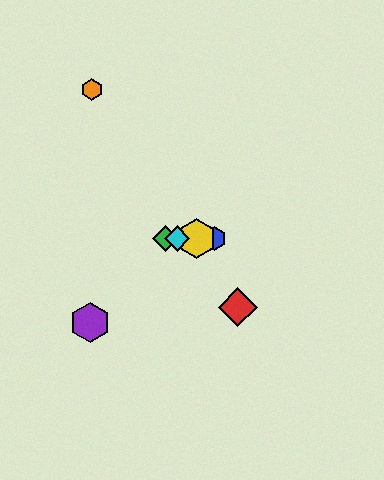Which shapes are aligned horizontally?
The blue hexagon, the green diamond, the yellow hexagon, the cyan diamond are aligned horizontally.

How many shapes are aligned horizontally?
4 shapes (the blue hexagon, the green diamond, the yellow hexagon, the cyan diamond) are aligned horizontally.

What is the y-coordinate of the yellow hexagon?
The yellow hexagon is at y≈239.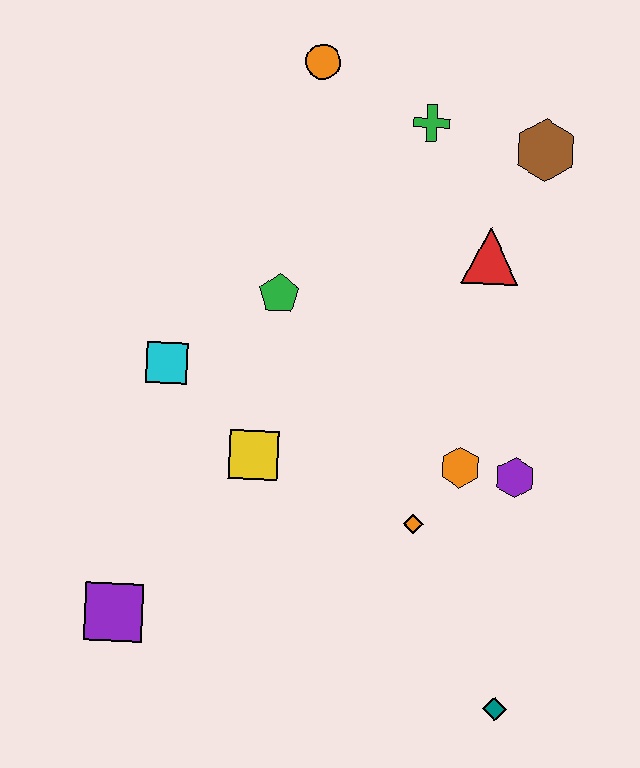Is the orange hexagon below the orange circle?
Yes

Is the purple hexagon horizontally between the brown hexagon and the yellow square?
Yes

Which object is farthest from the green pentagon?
The teal diamond is farthest from the green pentagon.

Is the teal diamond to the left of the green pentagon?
No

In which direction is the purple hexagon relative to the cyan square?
The purple hexagon is to the right of the cyan square.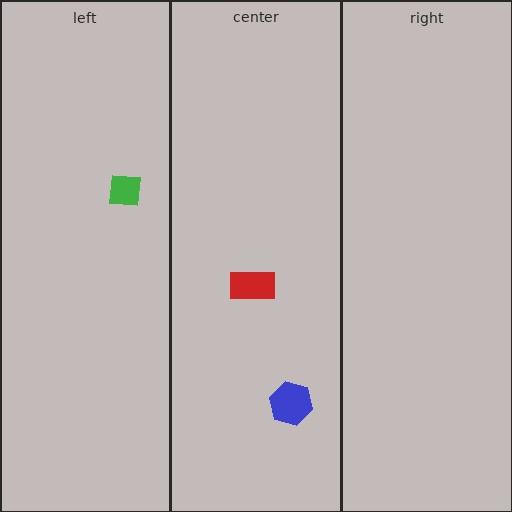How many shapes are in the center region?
2.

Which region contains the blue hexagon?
The center region.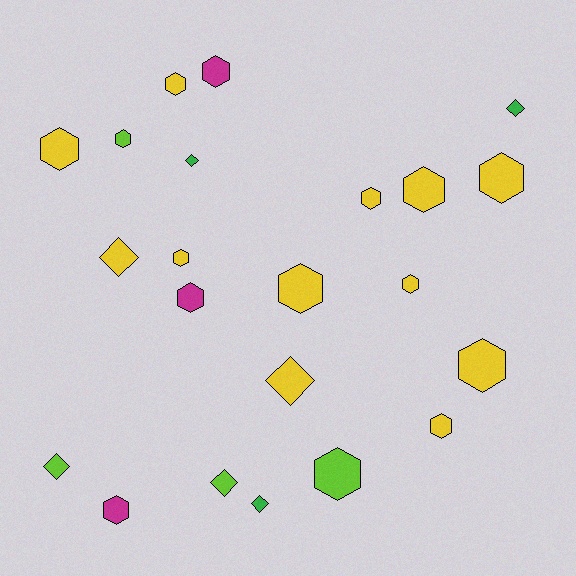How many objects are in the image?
There are 22 objects.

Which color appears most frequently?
Yellow, with 12 objects.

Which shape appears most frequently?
Hexagon, with 15 objects.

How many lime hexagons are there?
There are 2 lime hexagons.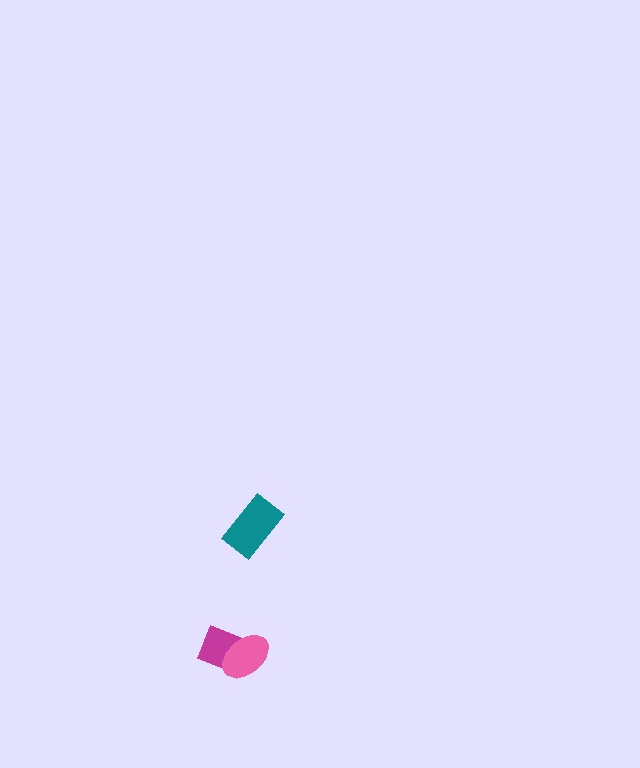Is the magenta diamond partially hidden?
Yes, it is partially covered by another shape.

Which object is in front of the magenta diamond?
The pink ellipse is in front of the magenta diamond.